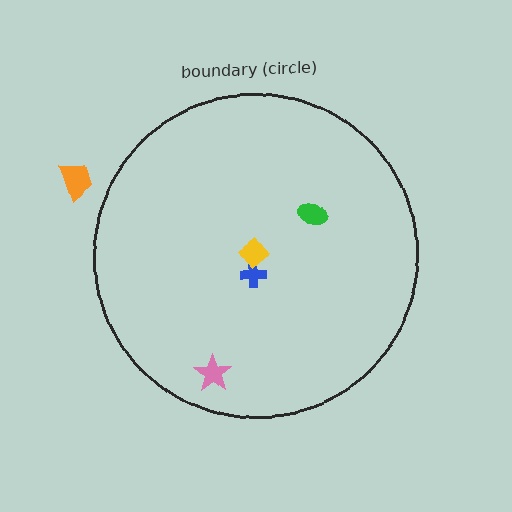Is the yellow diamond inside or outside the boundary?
Inside.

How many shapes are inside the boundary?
4 inside, 1 outside.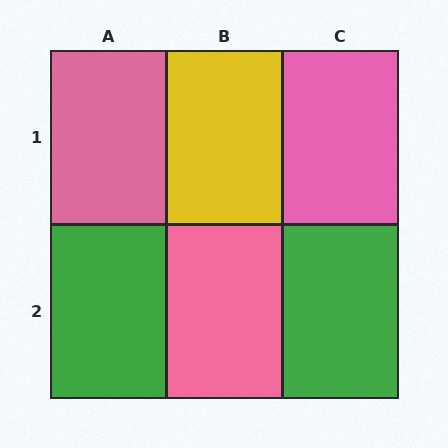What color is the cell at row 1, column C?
Pink.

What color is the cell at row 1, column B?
Yellow.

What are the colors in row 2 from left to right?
Green, pink, green.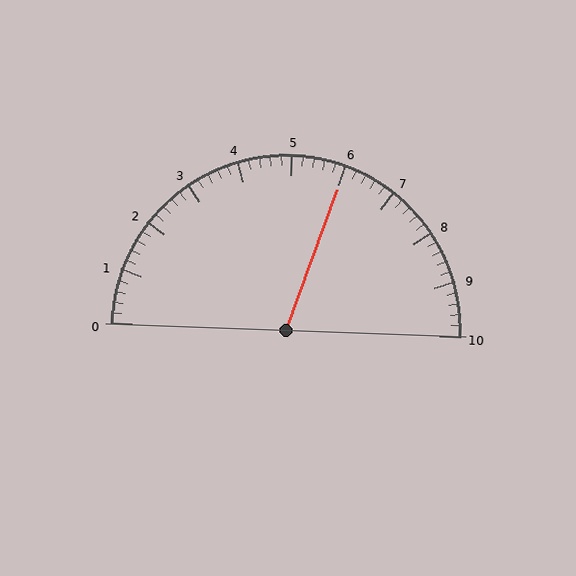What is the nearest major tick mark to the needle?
The nearest major tick mark is 6.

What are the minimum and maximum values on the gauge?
The gauge ranges from 0 to 10.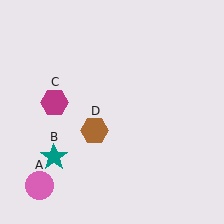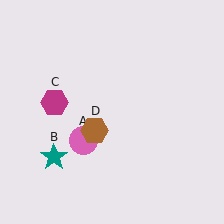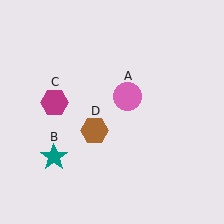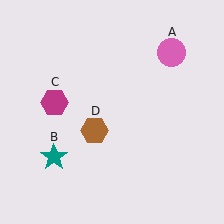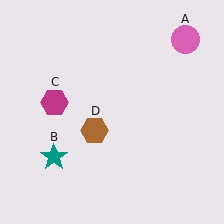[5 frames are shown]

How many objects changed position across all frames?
1 object changed position: pink circle (object A).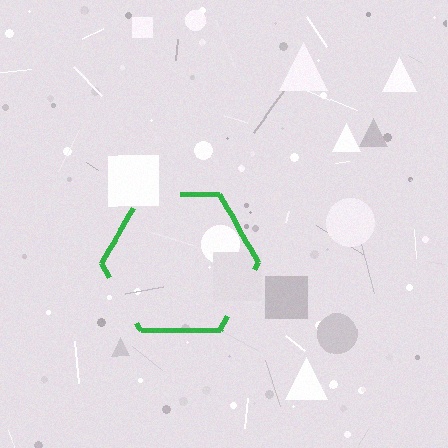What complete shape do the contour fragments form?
The contour fragments form a hexagon.